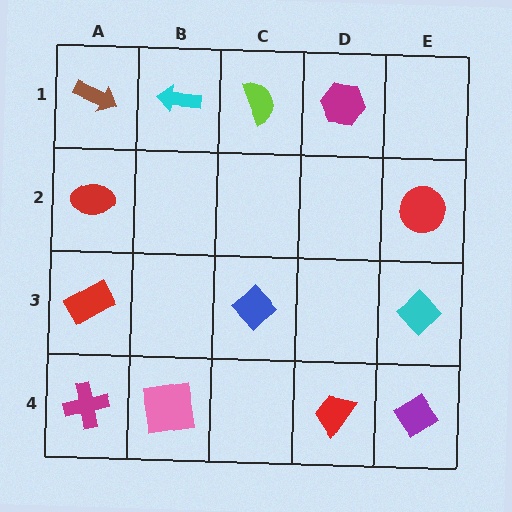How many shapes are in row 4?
4 shapes.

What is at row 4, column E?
A purple diamond.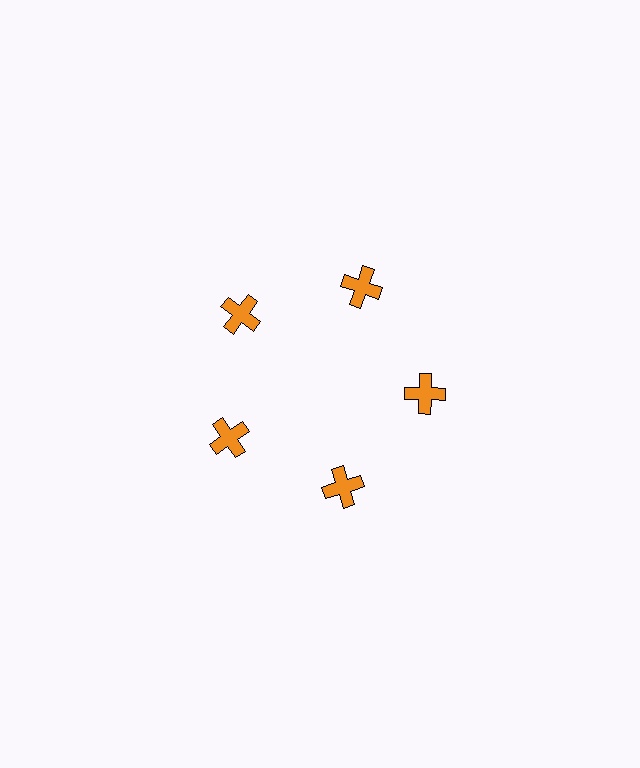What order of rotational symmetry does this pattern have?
This pattern has 5-fold rotational symmetry.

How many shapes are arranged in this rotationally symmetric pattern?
There are 5 shapes, arranged in 5 groups of 1.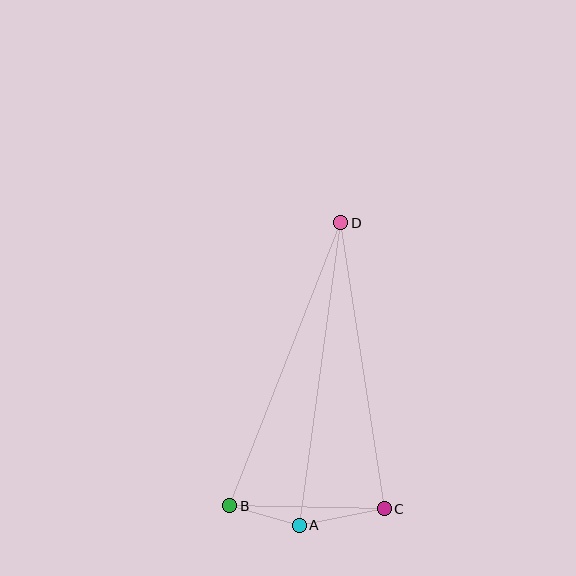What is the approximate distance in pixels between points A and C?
The distance between A and C is approximately 87 pixels.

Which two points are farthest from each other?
Points A and D are farthest from each other.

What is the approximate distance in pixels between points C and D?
The distance between C and D is approximately 289 pixels.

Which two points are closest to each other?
Points A and B are closest to each other.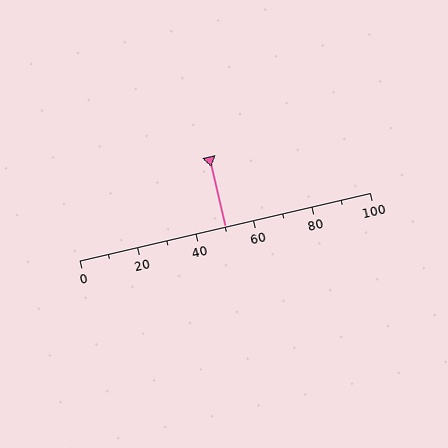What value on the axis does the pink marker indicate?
The marker indicates approximately 50.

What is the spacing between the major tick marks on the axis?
The major ticks are spaced 20 apart.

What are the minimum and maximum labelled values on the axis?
The axis runs from 0 to 100.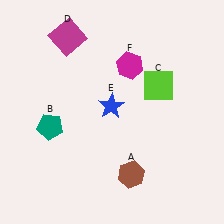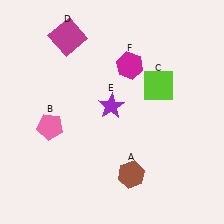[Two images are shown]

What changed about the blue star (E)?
In Image 1, E is blue. In Image 2, it changed to purple.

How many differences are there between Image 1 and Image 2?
There are 2 differences between the two images.